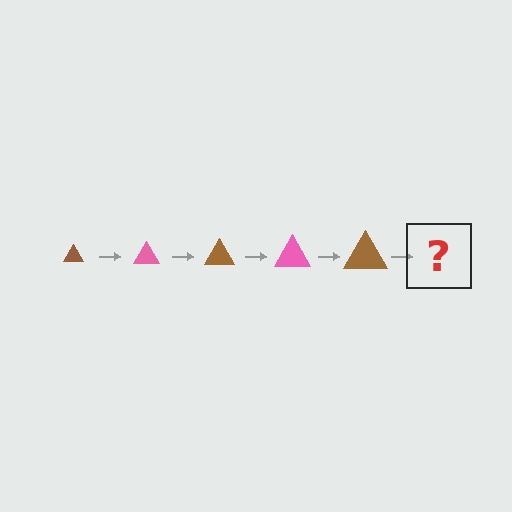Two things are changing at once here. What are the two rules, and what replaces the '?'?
The two rules are that the triangle grows larger each step and the color cycles through brown and pink. The '?' should be a pink triangle, larger than the previous one.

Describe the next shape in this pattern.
It should be a pink triangle, larger than the previous one.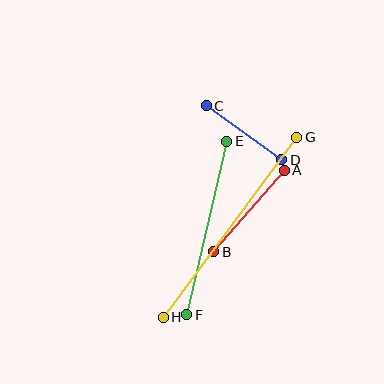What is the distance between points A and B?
The distance is approximately 108 pixels.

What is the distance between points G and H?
The distance is approximately 224 pixels.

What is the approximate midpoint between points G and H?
The midpoint is at approximately (230, 227) pixels.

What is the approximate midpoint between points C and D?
The midpoint is at approximately (244, 133) pixels.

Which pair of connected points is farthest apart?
Points G and H are farthest apart.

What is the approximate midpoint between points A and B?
The midpoint is at approximately (249, 211) pixels.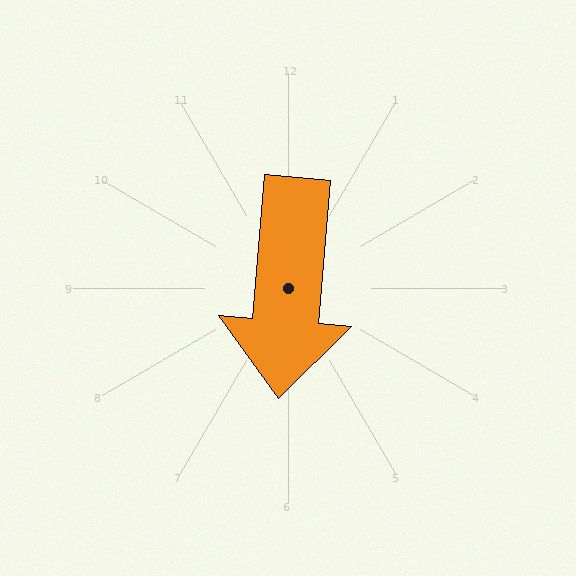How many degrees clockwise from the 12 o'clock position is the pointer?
Approximately 185 degrees.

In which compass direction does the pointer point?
South.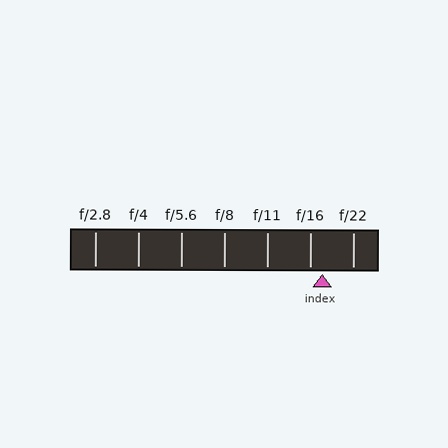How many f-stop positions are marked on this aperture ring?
There are 7 f-stop positions marked.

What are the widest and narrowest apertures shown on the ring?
The widest aperture shown is f/2.8 and the narrowest is f/22.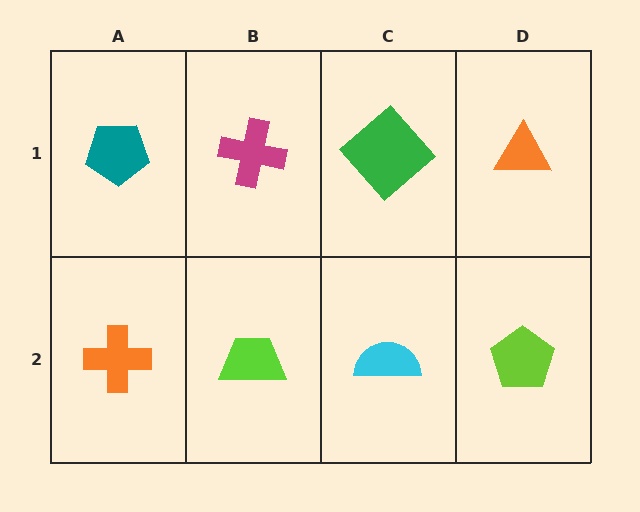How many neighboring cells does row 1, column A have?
2.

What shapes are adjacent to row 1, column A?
An orange cross (row 2, column A), a magenta cross (row 1, column B).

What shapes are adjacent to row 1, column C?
A cyan semicircle (row 2, column C), a magenta cross (row 1, column B), an orange triangle (row 1, column D).